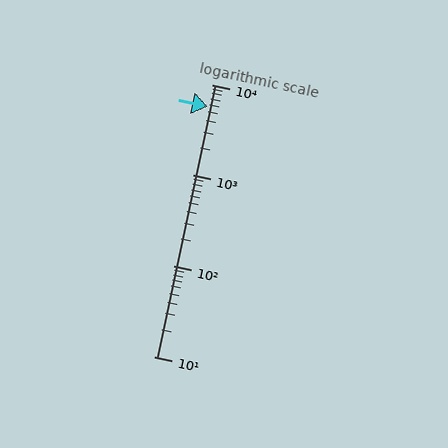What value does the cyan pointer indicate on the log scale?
The pointer indicates approximately 5700.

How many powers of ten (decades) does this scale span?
The scale spans 3 decades, from 10 to 10000.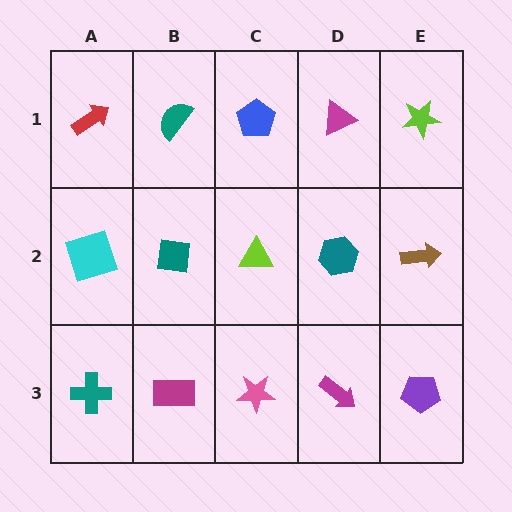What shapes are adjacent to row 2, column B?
A teal semicircle (row 1, column B), a magenta rectangle (row 3, column B), a cyan square (row 2, column A), a lime triangle (row 2, column C).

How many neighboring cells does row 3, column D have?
3.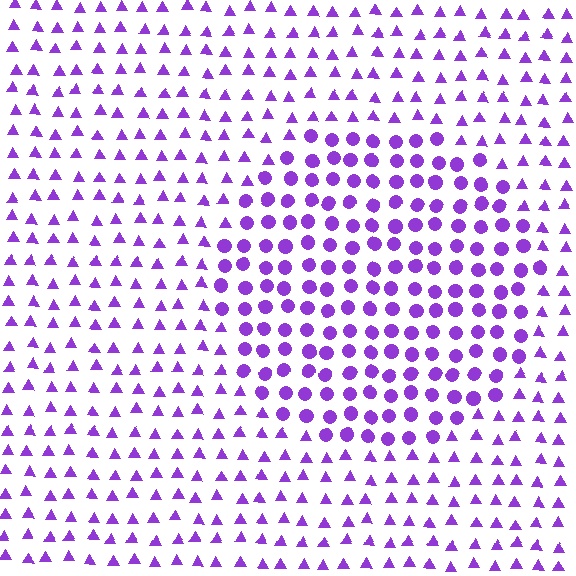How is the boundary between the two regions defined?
The boundary is defined by a change in element shape: circles inside vs. triangles outside. All elements share the same color and spacing.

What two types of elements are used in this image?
The image uses circles inside the circle region and triangles outside it.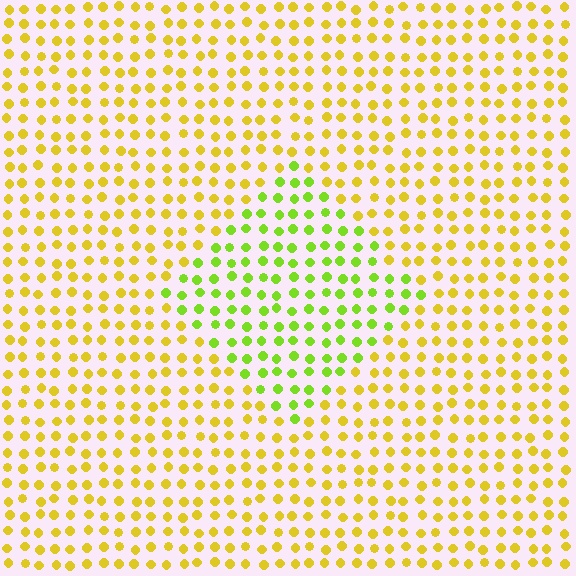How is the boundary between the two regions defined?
The boundary is defined purely by a slight shift in hue (about 39 degrees). Spacing, size, and orientation are identical on both sides.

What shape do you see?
I see a diamond.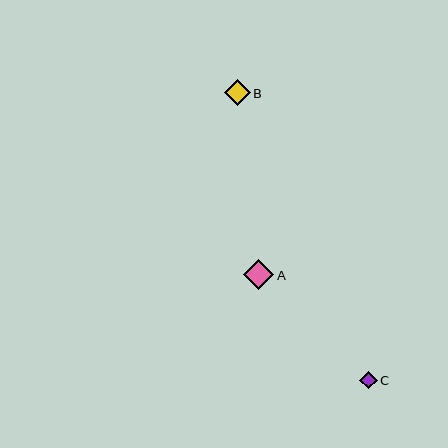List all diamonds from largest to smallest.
From largest to smallest: A, B, C.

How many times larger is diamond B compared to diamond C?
Diamond B is approximately 1.5 times the size of diamond C.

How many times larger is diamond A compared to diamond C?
Diamond A is approximately 1.7 times the size of diamond C.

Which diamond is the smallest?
Diamond C is the smallest with a size of approximately 17 pixels.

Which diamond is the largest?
Diamond A is the largest with a size of approximately 30 pixels.